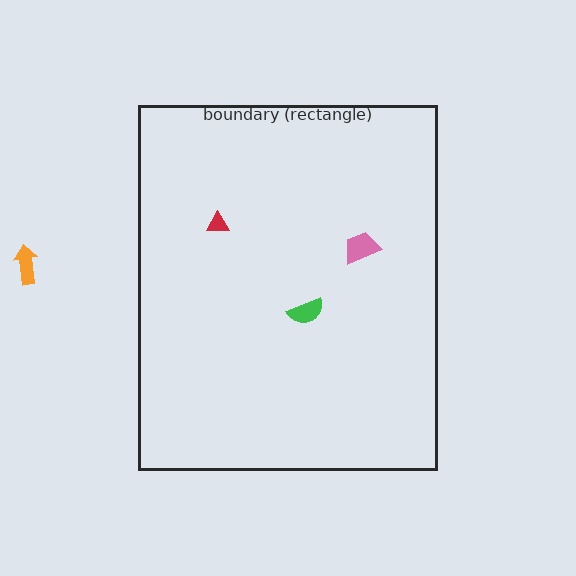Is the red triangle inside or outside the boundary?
Inside.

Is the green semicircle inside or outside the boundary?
Inside.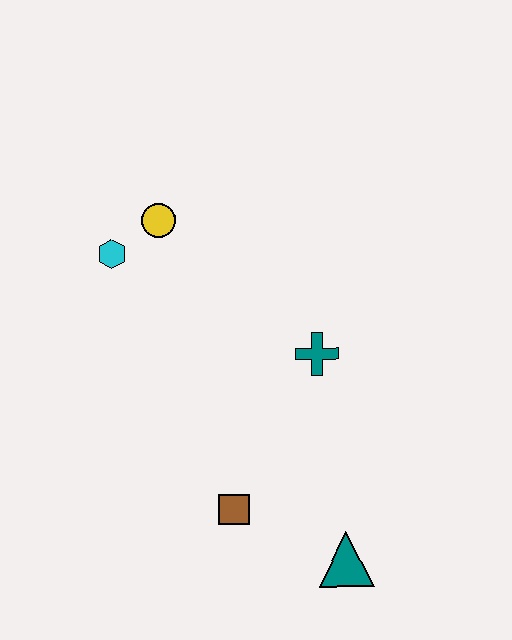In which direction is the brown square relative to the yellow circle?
The brown square is below the yellow circle.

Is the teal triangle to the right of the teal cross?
Yes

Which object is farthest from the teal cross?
The cyan hexagon is farthest from the teal cross.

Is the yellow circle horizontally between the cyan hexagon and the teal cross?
Yes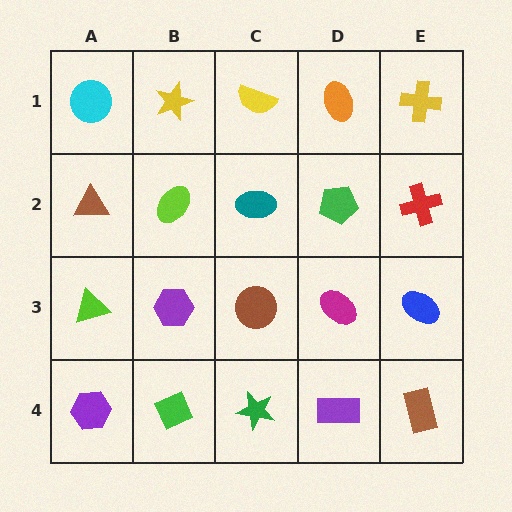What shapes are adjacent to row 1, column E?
A red cross (row 2, column E), an orange ellipse (row 1, column D).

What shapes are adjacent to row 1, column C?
A teal ellipse (row 2, column C), a yellow star (row 1, column B), an orange ellipse (row 1, column D).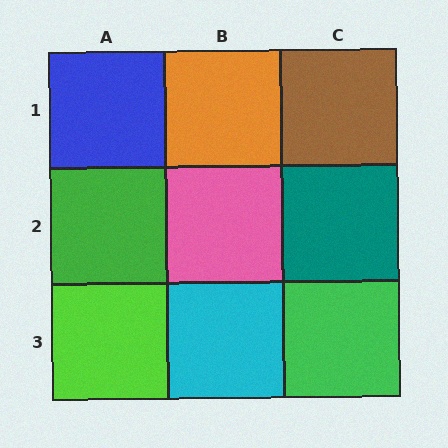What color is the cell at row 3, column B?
Cyan.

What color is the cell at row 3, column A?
Lime.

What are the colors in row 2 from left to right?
Green, pink, teal.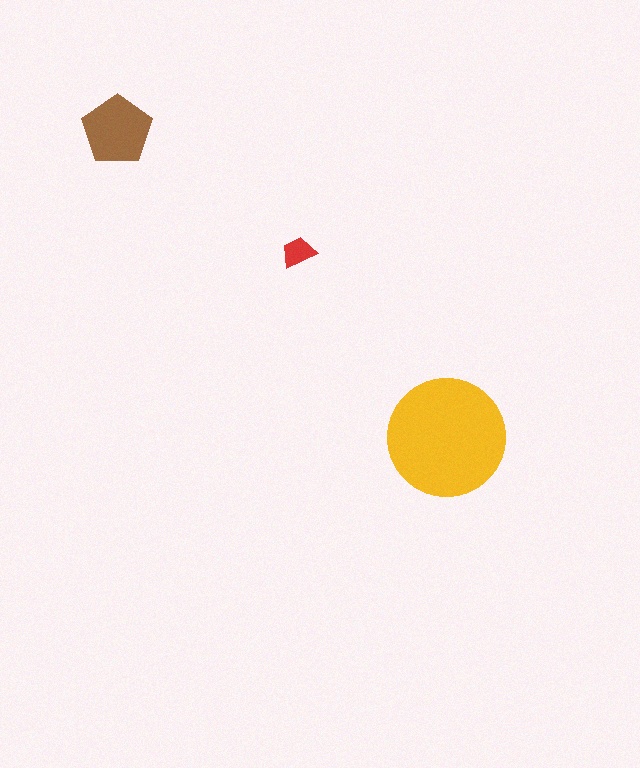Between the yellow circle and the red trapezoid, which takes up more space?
The yellow circle.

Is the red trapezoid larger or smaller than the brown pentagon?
Smaller.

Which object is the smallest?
The red trapezoid.